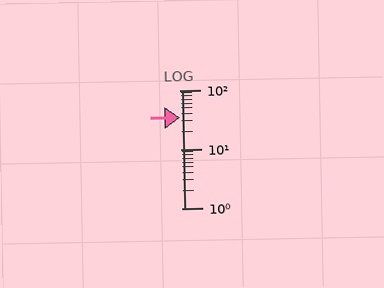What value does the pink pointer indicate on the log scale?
The pointer indicates approximately 34.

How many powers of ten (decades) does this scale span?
The scale spans 2 decades, from 1 to 100.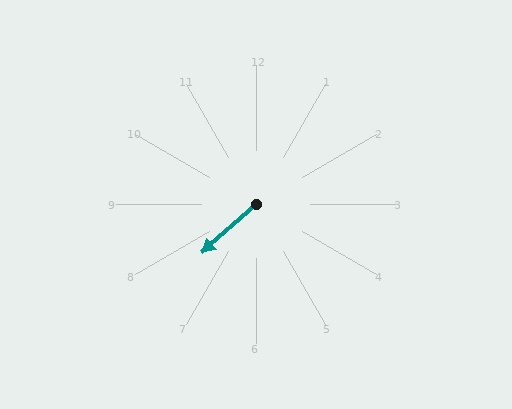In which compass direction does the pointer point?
Southwest.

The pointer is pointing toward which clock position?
Roughly 8 o'clock.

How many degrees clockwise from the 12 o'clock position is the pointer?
Approximately 229 degrees.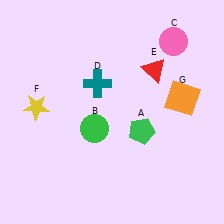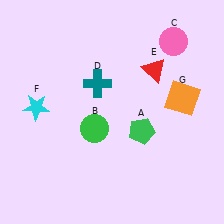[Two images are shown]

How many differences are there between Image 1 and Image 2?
There is 1 difference between the two images.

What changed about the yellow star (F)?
In Image 1, F is yellow. In Image 2, it changed to cyan.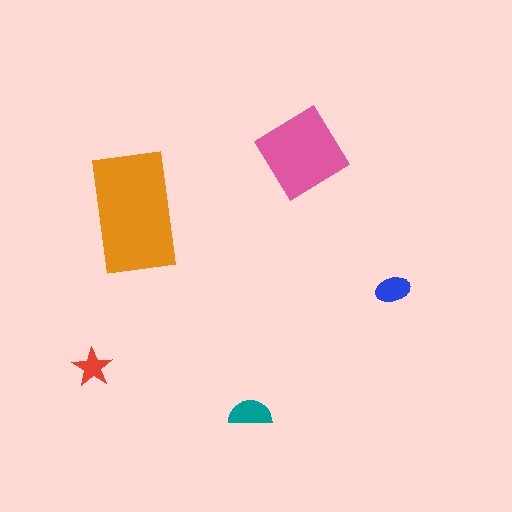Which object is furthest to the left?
The red star is leftmost.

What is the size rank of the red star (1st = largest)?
5th.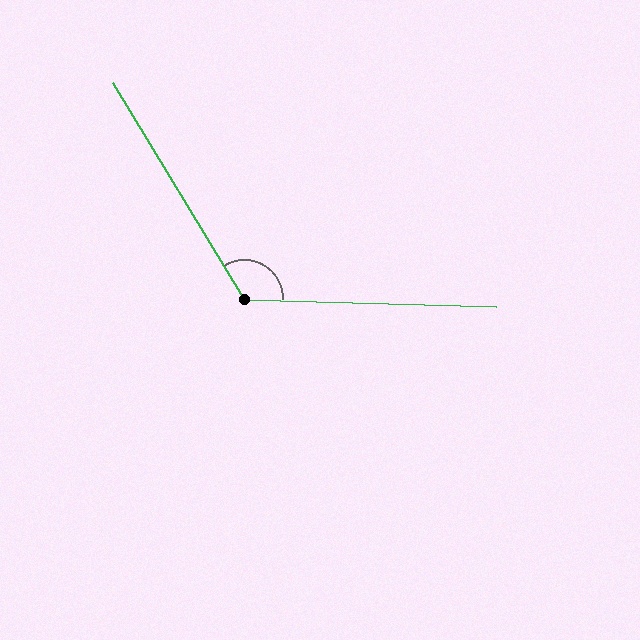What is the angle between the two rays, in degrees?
Approximately 123 degrees.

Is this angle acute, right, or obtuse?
It is obtuse.